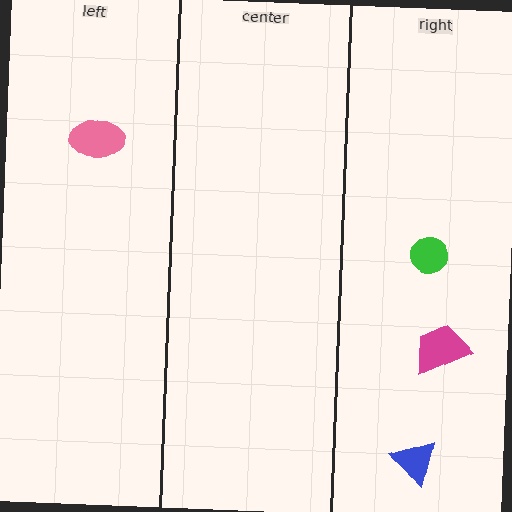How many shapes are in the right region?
3.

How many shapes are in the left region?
1.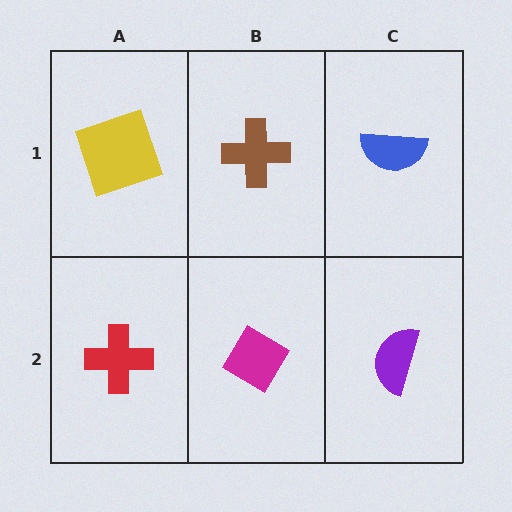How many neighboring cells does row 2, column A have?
2.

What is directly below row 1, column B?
A magenta diamond.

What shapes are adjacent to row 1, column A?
A red cross (row 2, column A), a brown cross (row 1, column B).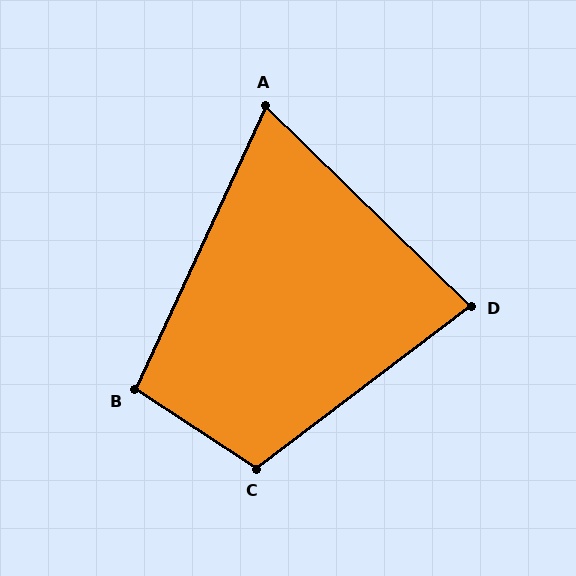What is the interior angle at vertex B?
Approximately 98 degrees (obtuse).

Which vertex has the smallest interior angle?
A, at approximately 70 degrees.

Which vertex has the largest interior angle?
C, at approximately 110 degrees.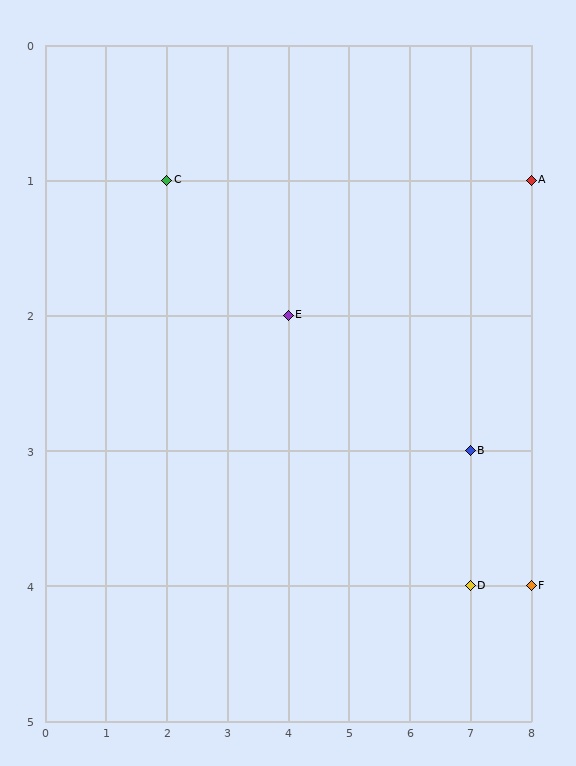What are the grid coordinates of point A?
Point A is at grid coordinates (8, 1).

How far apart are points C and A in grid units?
Points C and A are 6 columns apart.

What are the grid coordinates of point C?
Point C is at grid coordinates (2, 1).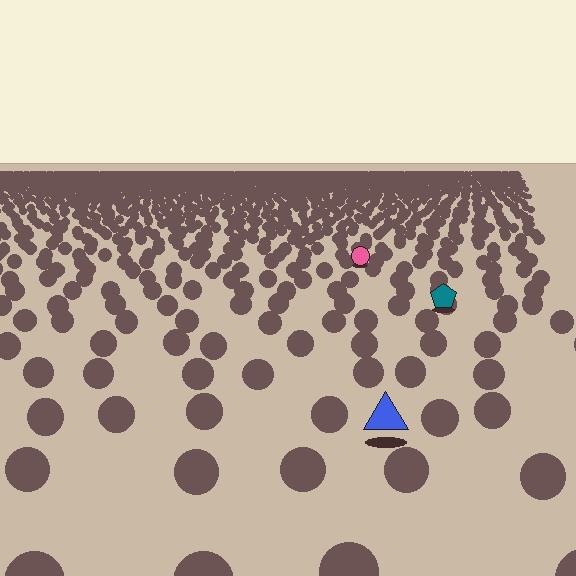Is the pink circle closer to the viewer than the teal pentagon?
No. The teal pentagon is closer — you can tell from the texture gradient: the ground texture is coarser near it.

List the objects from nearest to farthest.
From nearest to farthest: the blue triangle, the teal pentagon, the pink circle.